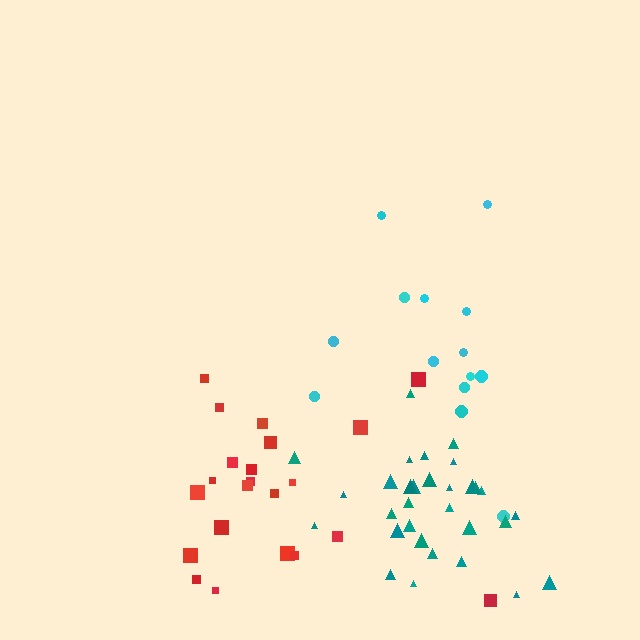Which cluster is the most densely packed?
Teal.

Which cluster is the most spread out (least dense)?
Cyan.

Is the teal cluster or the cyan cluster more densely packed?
Teal.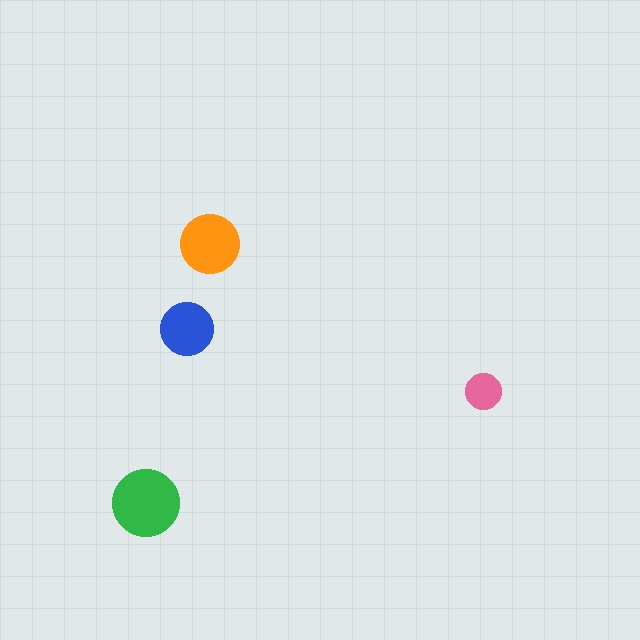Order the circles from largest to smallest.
the green one, the orange one, the blue one, the pink one.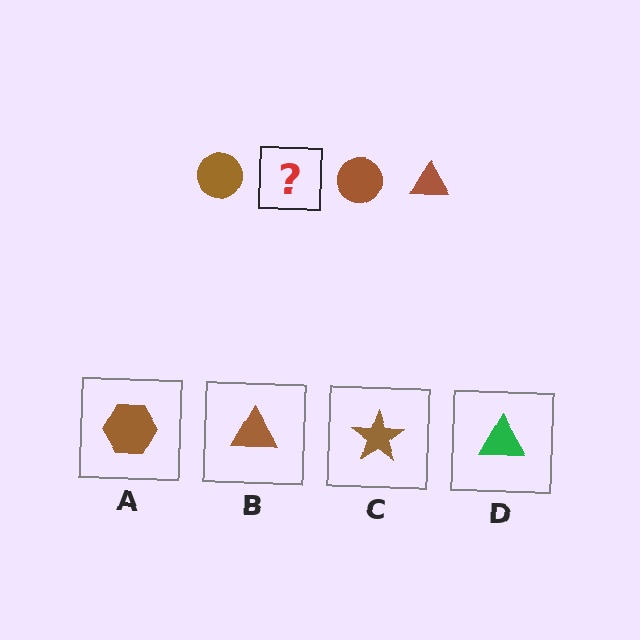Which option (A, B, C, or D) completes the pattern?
B.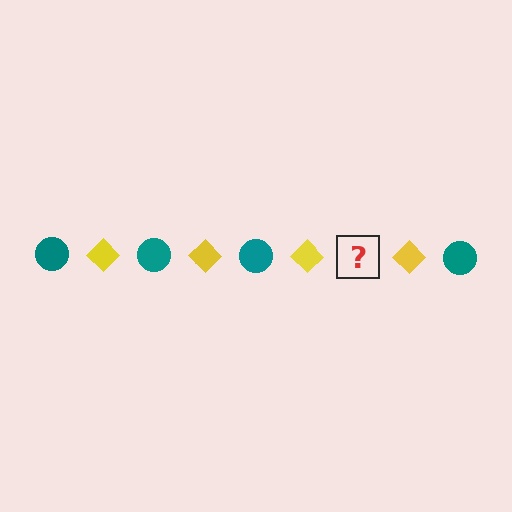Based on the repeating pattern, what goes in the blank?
The blank should be a teal circle.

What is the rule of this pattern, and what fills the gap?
The rule is that the pattern alternates between teal circle and yellow diamond. The gap should be filled with a teal circle.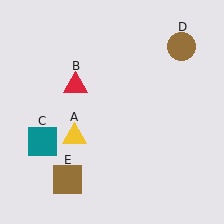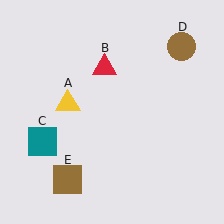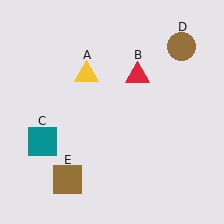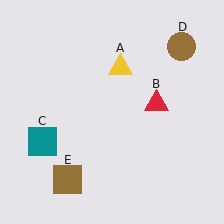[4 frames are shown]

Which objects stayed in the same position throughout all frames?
Teal square (object C) and brown circle (object D) and brown square (object E) remained stationary.